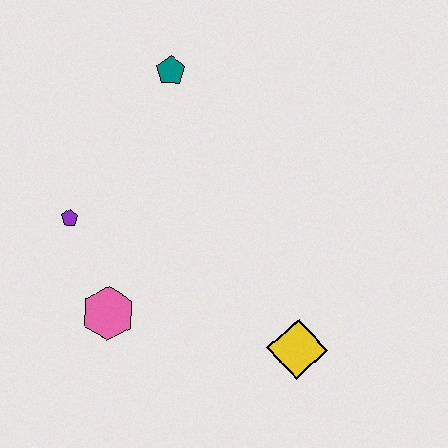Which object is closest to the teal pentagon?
The purple pentagon is closest to the teal pentagon.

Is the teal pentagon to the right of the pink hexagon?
Yes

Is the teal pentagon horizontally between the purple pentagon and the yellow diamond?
Yes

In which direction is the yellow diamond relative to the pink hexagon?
The yellow diamond is to the right of the pink hexagon.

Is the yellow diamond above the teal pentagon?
No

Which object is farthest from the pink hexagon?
The teal pentagon is farthest from the pink hexagon.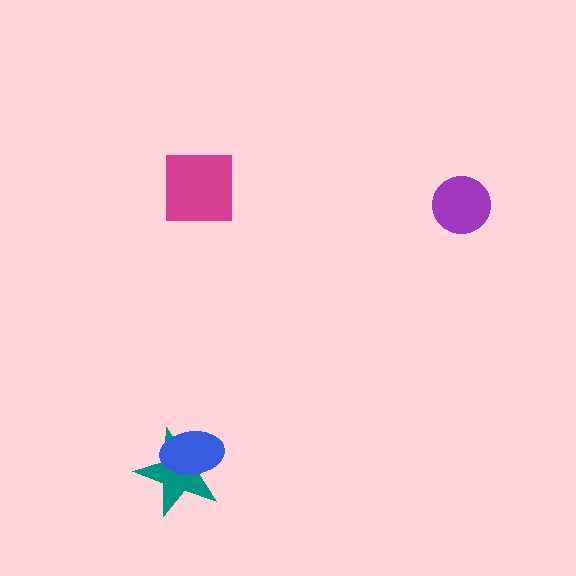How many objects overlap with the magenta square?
0 objects overlap with the magenta square.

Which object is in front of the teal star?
The blue ellipse is in front of the teal star.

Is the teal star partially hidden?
Yes, it is partially covered by another shape.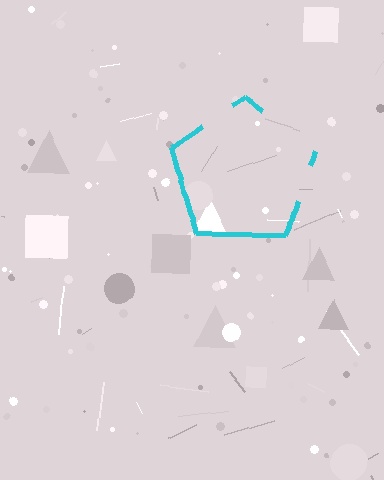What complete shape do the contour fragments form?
The contour fragments form a pentagon.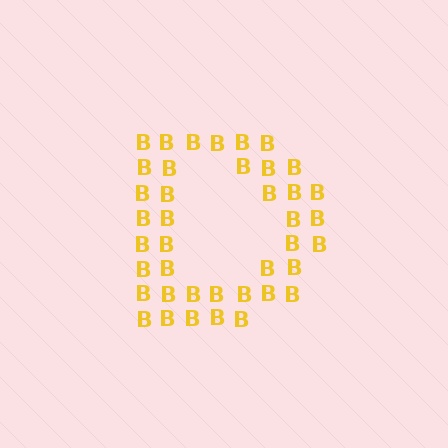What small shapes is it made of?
It is made of small letter B's.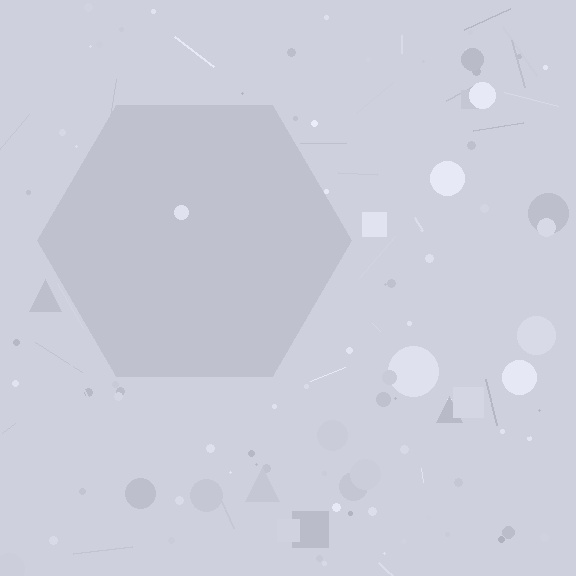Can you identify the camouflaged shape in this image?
The camouflaged shape is a hexagon.